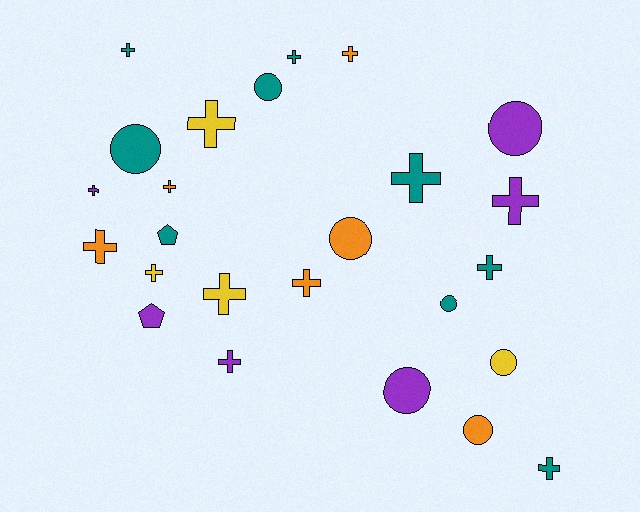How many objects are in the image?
There are 25 objects.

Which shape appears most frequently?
Cross, with 15 objects.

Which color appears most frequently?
Teal, with 9 objects.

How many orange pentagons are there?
There are no orange pentagons.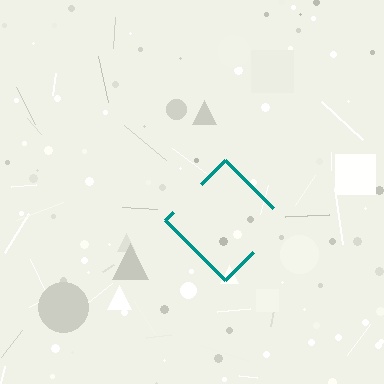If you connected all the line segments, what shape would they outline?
They would outline a diamond.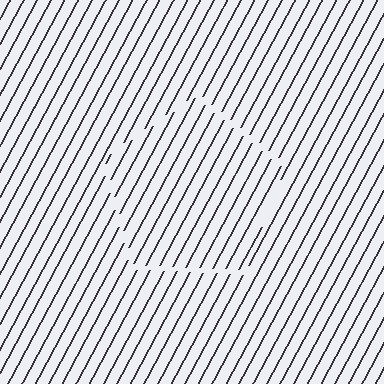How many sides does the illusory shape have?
5 sides — the line-ends trace a pentagon.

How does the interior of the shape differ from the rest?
The interior of the shape contains the same grating, shifted by half a period — the contour is defined by the phase discontinuity where line-ends from the inner and outer gratings abut.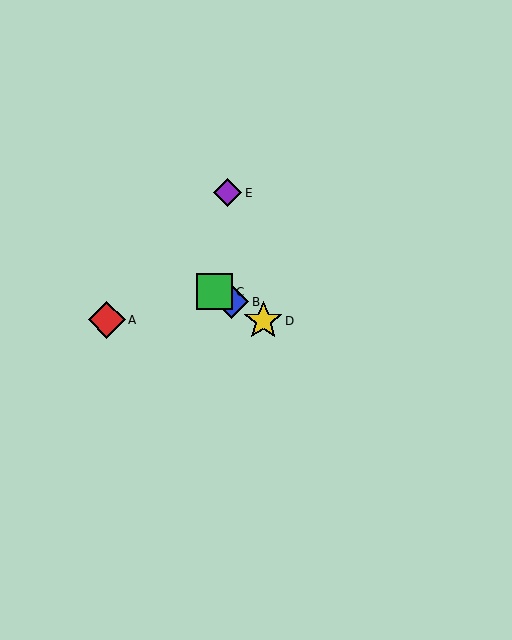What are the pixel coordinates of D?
Object D is at (263, 321).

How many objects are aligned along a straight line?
3 objects (B, C, D) are aligned along a straight line.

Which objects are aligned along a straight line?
Objects B, C, D are aligned along a straight line.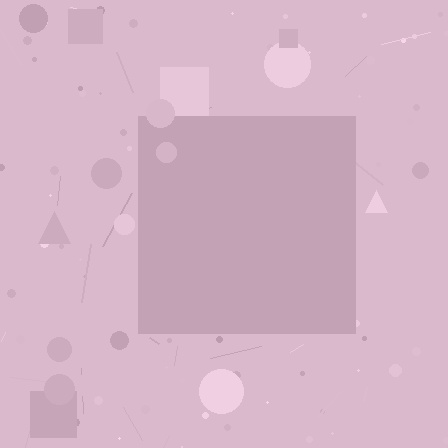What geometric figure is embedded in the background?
A square is embedded in the background.